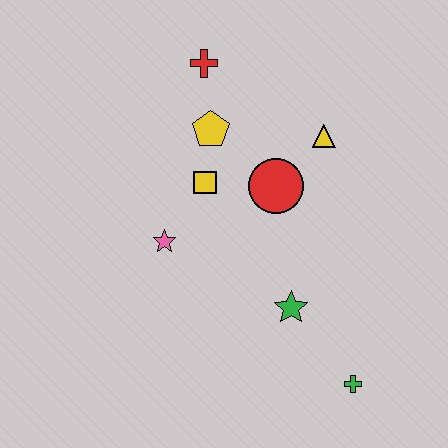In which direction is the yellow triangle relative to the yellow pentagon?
The yellow triangle is to the right of the yellow pentagon.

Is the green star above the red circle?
No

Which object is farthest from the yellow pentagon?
The green cross is farthest from the yellow pentagon.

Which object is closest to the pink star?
The yellow square is closest to the pink star.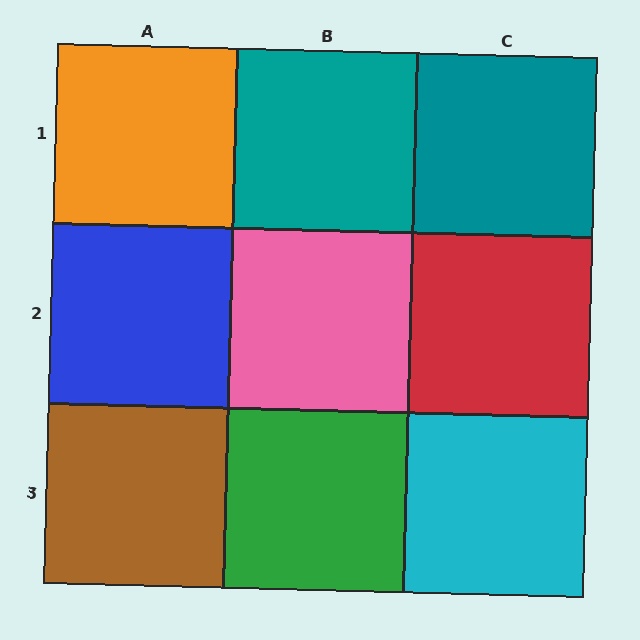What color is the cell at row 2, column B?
Pink.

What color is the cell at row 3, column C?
Cyan.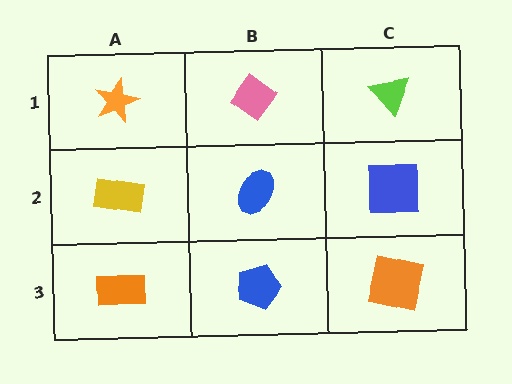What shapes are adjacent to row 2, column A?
An orange star (row 1, column A), an orange rectangle (row 3, column A), a blue ellipse (row 2, column B).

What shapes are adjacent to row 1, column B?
A blue ellipse (row 2, column B), an orange star (row 1, column A), a lime triangle (row 1, column C).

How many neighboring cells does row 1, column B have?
3.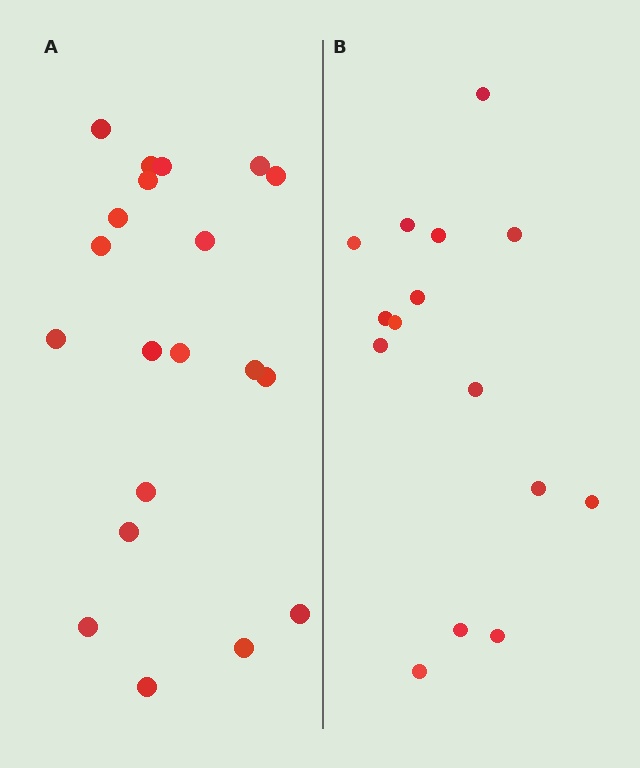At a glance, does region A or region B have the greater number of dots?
Region A (the left region) has more dots.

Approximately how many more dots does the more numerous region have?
Region A has about 5 more dots than region B.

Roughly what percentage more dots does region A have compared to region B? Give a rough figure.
About 35% more.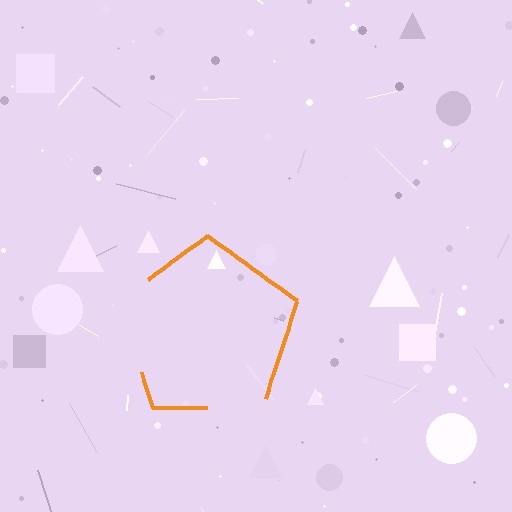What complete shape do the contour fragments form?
The contour fragments form a pentagon.